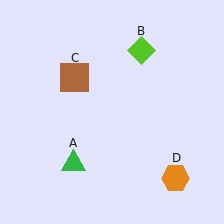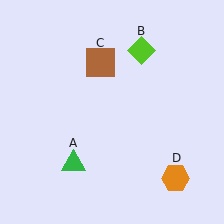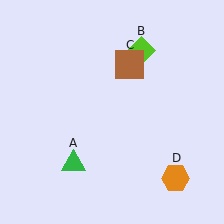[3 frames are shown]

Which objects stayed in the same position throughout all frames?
Green triangle (object A) and lime diamond (object B) and orange hexagon (object D) remained stationary.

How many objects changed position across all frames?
1 object changed position: brown square (object C).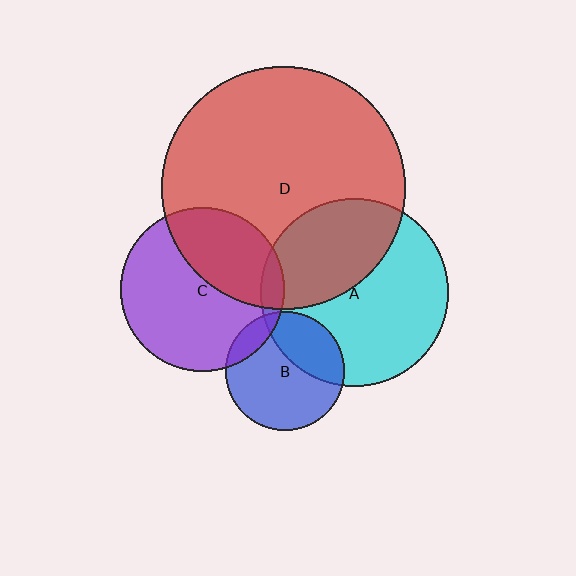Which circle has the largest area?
Circle D (red).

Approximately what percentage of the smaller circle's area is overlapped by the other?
Approximately 35%.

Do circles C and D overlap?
Yes.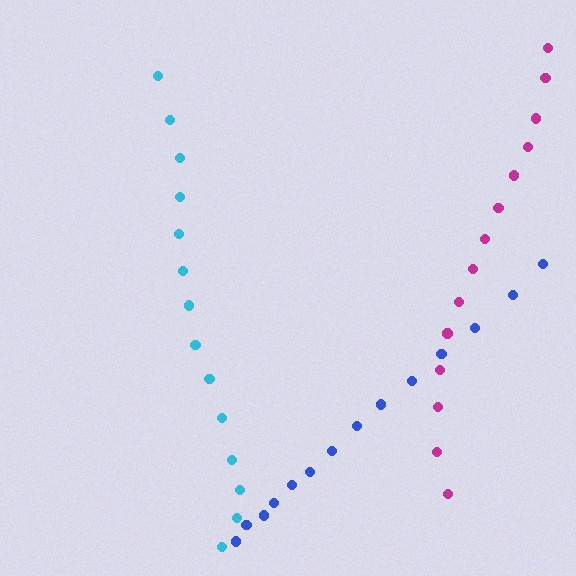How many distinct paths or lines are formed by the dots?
There are 3 distinct paths.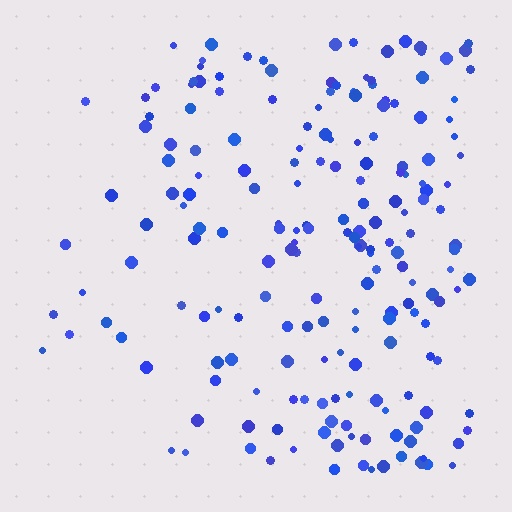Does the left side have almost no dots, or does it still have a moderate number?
Still a moderate number, just noticeably fewer than the right.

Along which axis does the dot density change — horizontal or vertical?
Horizontal.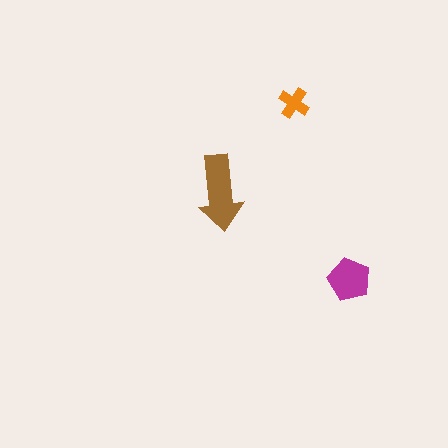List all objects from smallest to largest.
The orange cross, the magenta pentagon, the brown arrow.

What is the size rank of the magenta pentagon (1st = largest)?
2nd.